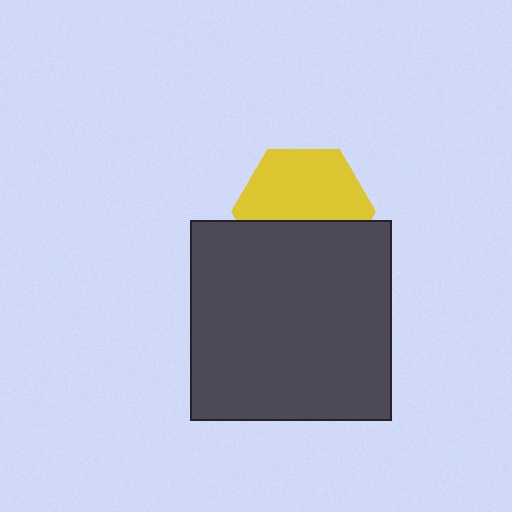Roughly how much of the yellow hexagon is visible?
About half of it is visible (roughly 58%).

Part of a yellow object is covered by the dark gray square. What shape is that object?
It is a hexagon.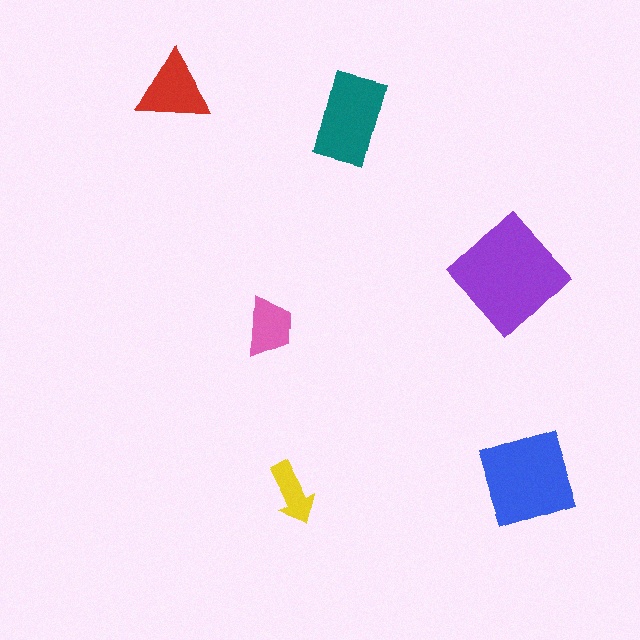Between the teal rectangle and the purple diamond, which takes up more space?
The purple diamond.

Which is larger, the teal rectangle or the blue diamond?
The blue diamond.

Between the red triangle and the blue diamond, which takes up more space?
The blue diamond.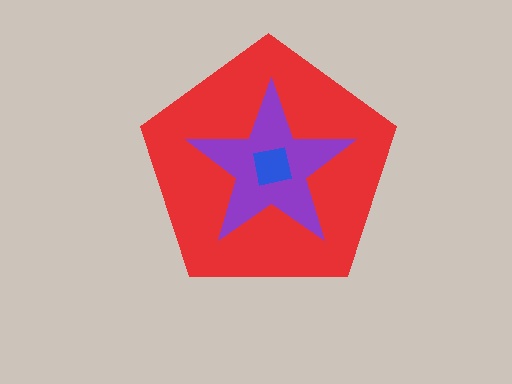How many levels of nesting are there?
3.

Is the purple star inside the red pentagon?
Yes.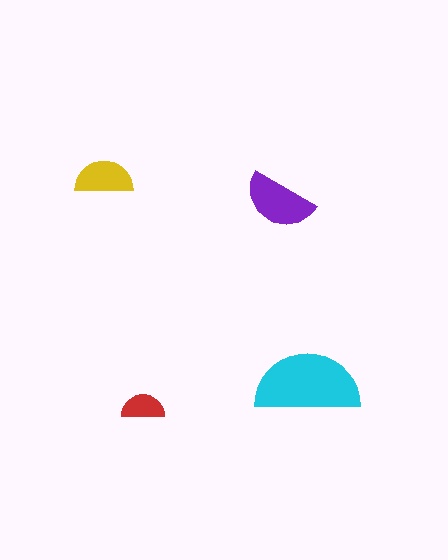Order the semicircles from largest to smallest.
the cyan one, the purple one, the yellow one, the red one.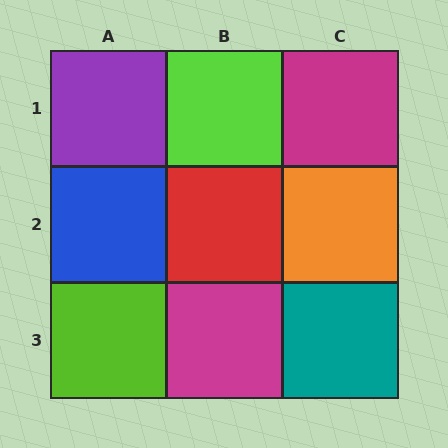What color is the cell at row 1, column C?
Magenta.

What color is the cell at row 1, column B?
Lime.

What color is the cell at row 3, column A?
Lime.